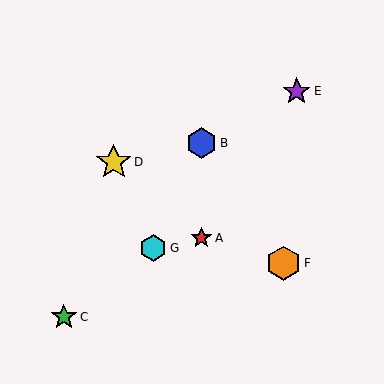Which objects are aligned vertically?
Objects A, B are aligned vertically.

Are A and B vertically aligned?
Yes, both are at x≈201.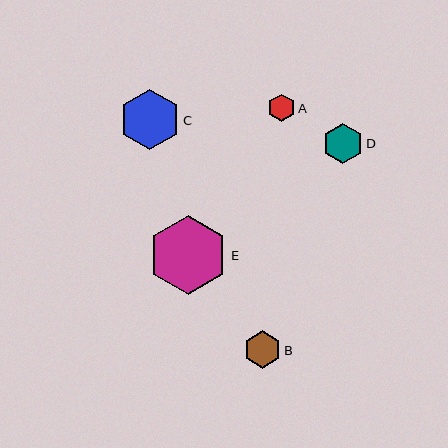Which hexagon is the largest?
Hexagon E is the largest with a size of approximately 79 pixels.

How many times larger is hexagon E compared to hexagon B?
Hexagon E is approximately 2.1 times the size of hexagon B.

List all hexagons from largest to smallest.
From largest to smallest: E, C, D, B, A.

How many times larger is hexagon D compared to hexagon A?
Hexagon D is approximately 1.5 times the size of hexagon A.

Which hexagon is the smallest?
Hexagon A is the smallest with a size of approximately 27 pixels.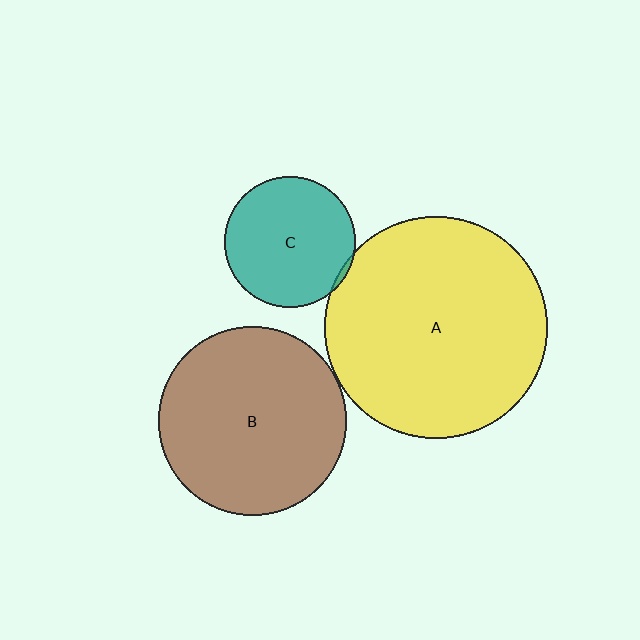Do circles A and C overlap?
Yes.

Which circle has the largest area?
Circle A (yellow).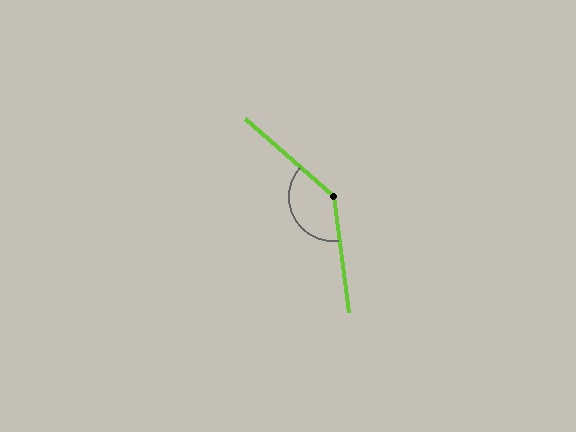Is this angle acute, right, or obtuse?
It is obtuse.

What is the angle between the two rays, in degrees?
Approximately 139 degrees.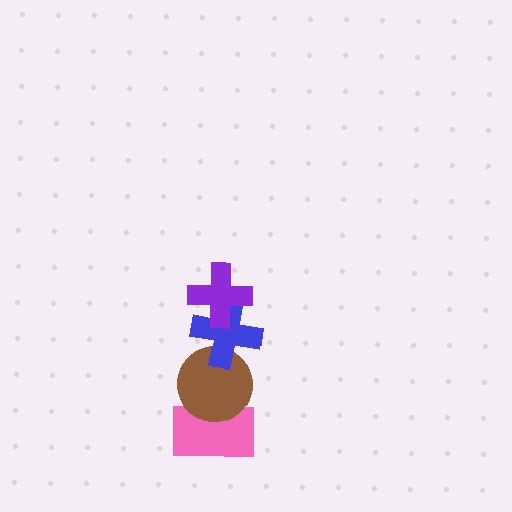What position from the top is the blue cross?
The blue cross is 2nd from the top.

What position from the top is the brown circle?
The brown circle is 3rd from the top.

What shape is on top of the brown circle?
The blue cross is on top of the brown circle.